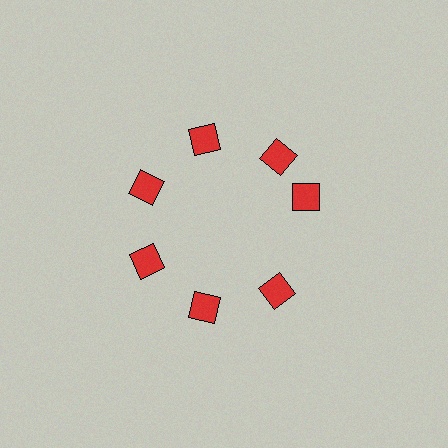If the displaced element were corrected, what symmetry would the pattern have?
It would have 7-fold rotational symmetry — the pattern would map onto itself every 51 degrees.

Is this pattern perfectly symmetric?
No. The 7 red diamonds are arranged in a ring, but one element near the 3 o'clock position is rotated out of alignment along the ring, breaking the 7-fold rotational symmetry.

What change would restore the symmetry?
The symmetry would be restored by rotating it back into even spacing with its neighbors so that all 7 diamonds sit at equal angles and equal distance from the center.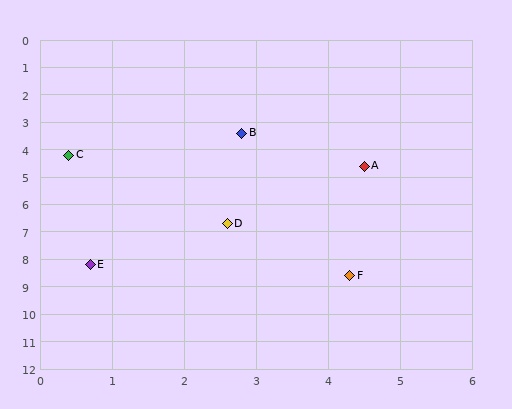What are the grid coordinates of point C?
Point C is at approximately (0.4, 4.2).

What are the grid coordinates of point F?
Point F is at approximately (4.3, 8.6).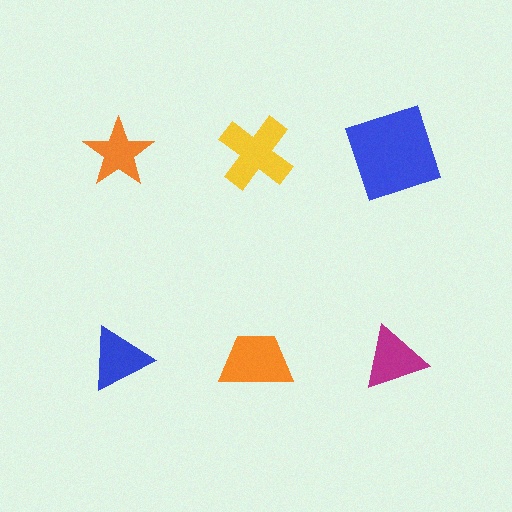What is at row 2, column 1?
A blue triangle.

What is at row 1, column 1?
An orange star.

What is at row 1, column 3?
A blue square.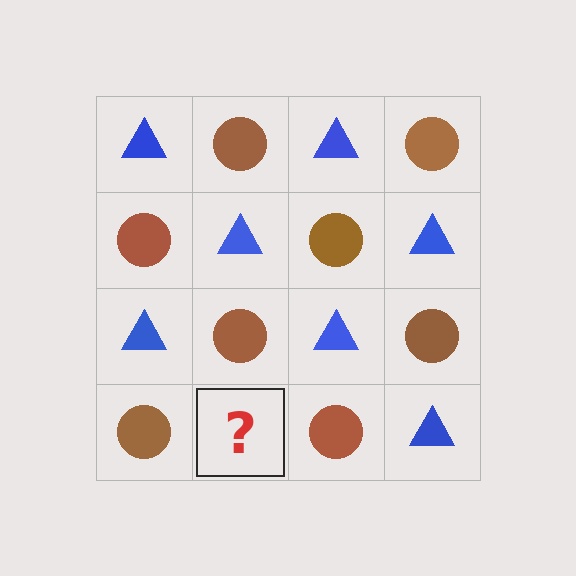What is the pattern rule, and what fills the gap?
The rule is that it alternates blue triangle and brown circle in a checkerboard pattern. The gap should be filled with a blue triangle.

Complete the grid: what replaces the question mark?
The question mark should be replaced with a blue triangle.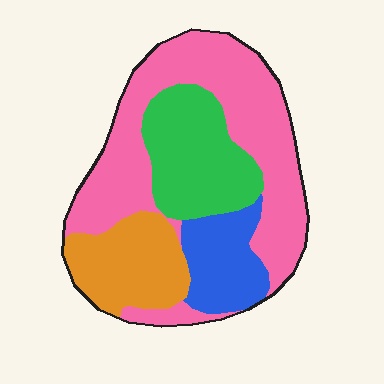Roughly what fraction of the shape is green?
Green covers about 20% of the shape.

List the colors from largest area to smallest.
From largest to smallest: pink, green, orange, blue.